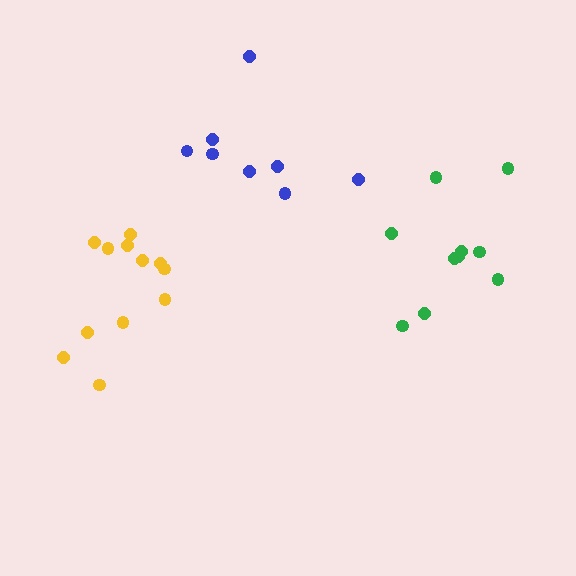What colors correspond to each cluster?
The clusters are colored: green, yellow, blue.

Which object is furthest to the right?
The green cluster is rightmost.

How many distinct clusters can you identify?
There are 3 distinct clusters.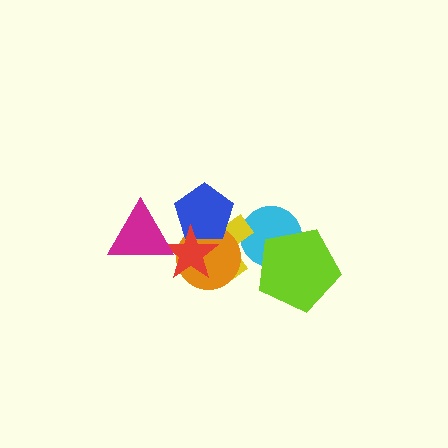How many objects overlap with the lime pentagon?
1 object overlaps with the lime pentagon.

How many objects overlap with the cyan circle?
2 objects overlap with the cyan circle.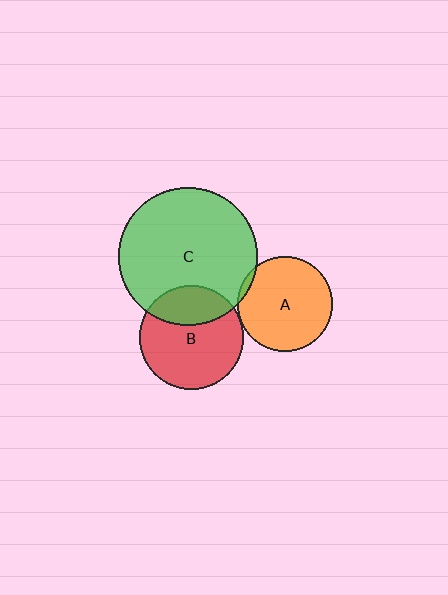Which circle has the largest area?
Circle C (green).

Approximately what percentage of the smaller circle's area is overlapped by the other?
Approximately 30%.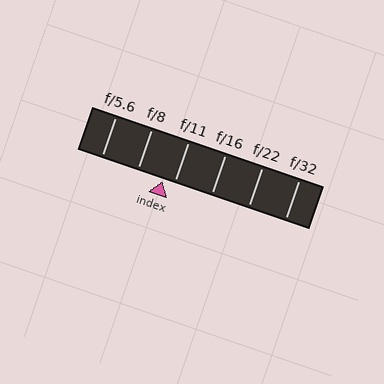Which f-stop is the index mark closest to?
The index mark is closest to f/11.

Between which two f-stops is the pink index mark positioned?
The index mark is between f/8 and f/11.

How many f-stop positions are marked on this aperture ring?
There are 6 f-stop positions marked.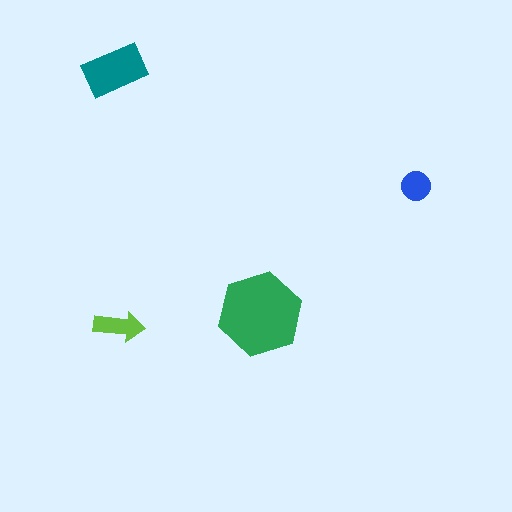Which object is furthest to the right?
The blue circle is rightmost.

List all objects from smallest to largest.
The blue circle, the lime arrow, the teal rectangle, the green hexagon.